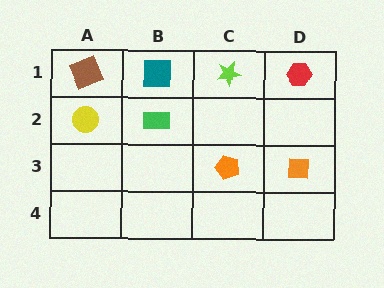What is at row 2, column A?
A yellow circle.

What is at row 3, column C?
An orange pentagon.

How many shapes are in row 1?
4 shapes.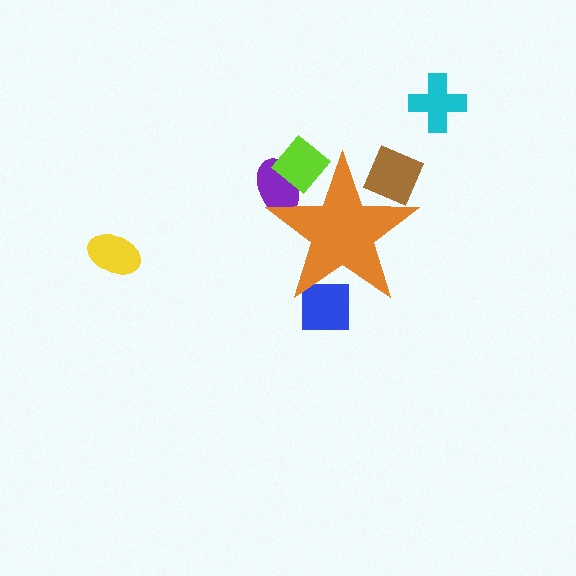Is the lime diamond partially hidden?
Yes, the lime diamond is partially hidden behind the orange star.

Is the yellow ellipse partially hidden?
No, the yellow ellipse is fully visible.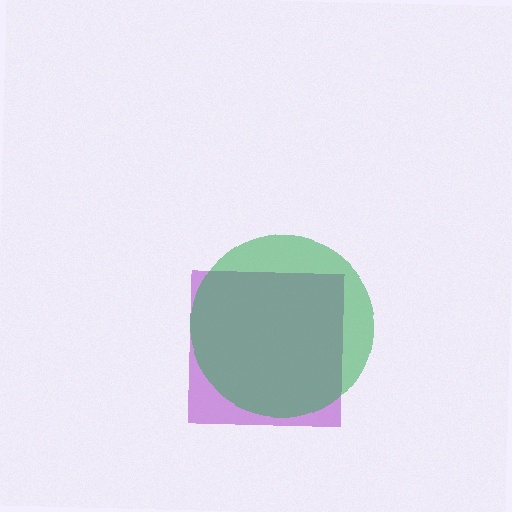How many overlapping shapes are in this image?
There are 2 overlapping shapes in the image.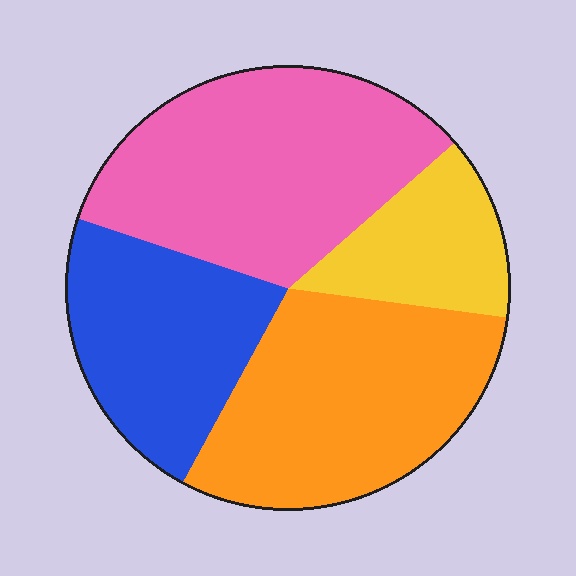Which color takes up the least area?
Yellow, at roughly 15%.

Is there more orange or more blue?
Orange.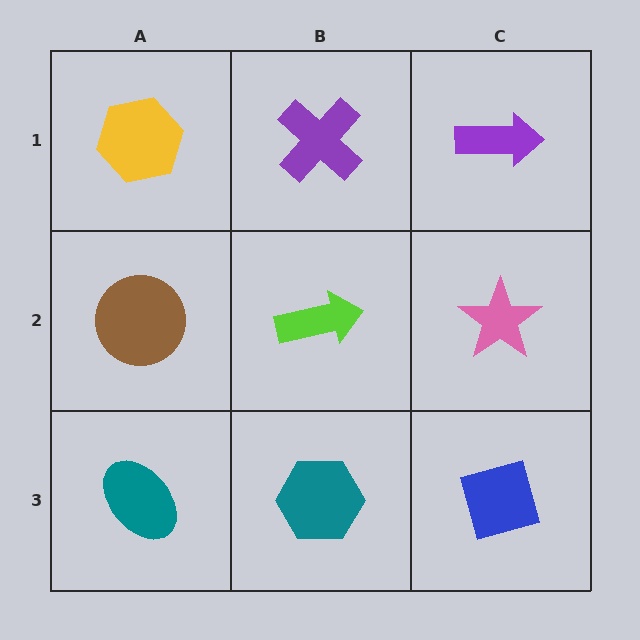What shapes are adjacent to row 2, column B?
A purple cross (row 1, column B), a teal hexagon (row 3, column B), a brown circle (row 2, column A), a pink star (row 2, column C).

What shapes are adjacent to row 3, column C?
A pink star (row 2, column C), a teal hexagon (row 3, column B).